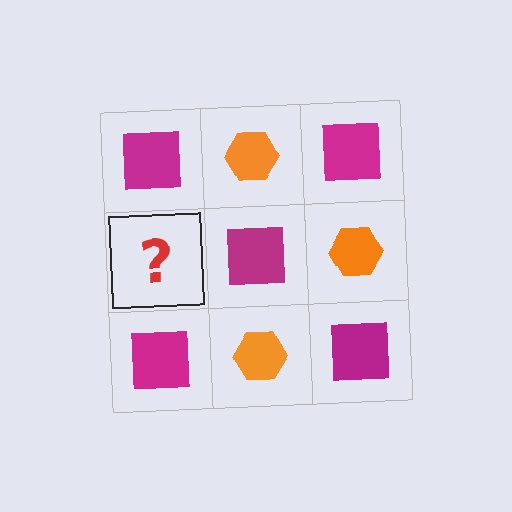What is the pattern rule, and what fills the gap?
The rule is that it alternates magenta square and orange hexagon in a checkerboard pattern. The gap should be filled with an orange hexagon.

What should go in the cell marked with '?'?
The missing cell should contain an orange hexagon.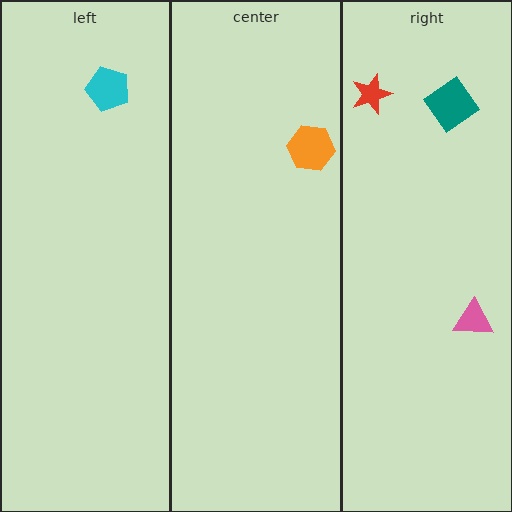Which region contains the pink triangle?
The right region.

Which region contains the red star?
The right region.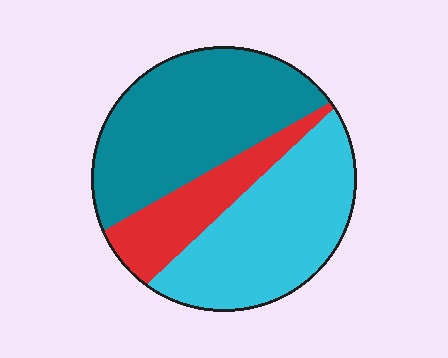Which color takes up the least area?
Red, at roughly 20%.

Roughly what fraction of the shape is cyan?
Cyan covers 39% of the shape.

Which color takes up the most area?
Teal, at roughly 45%.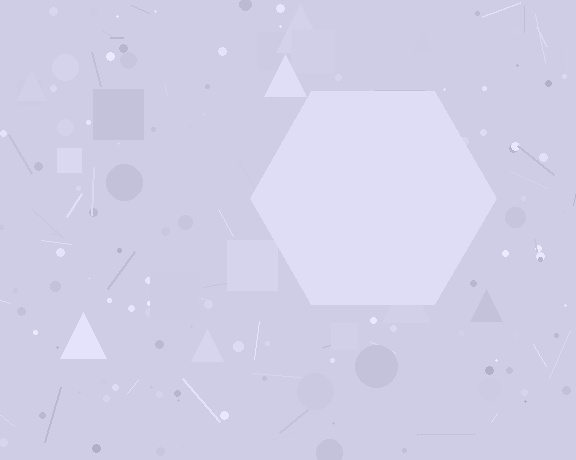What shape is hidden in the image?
A hexagon is hidden in the image.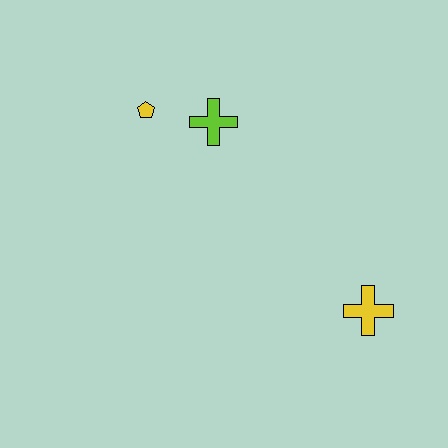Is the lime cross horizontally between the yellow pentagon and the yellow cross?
Yes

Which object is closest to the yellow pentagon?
The lime cross is closest to the yellow pentagon.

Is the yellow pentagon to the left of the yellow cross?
Yes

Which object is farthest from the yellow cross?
The yellow pentagon is farthest from the yellow cross.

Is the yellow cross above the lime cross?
No